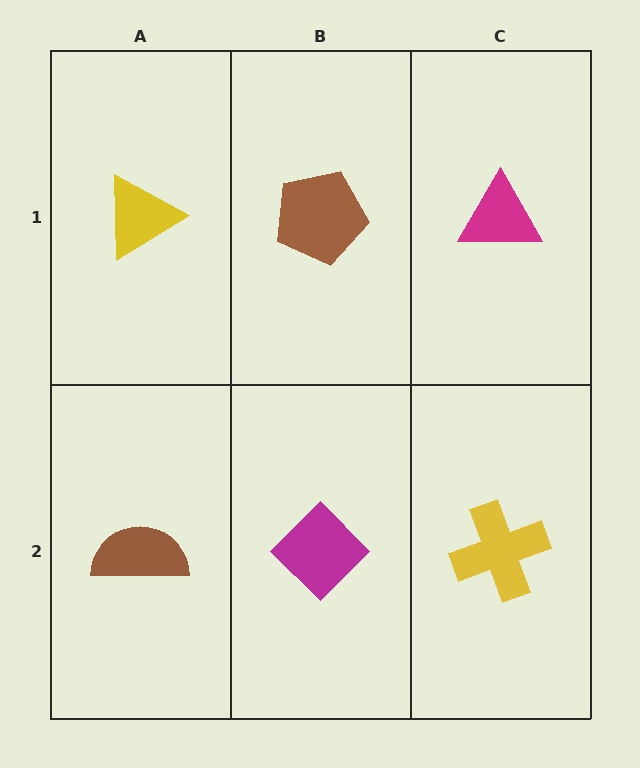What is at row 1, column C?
A magenta triangle.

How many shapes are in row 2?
3 shapes.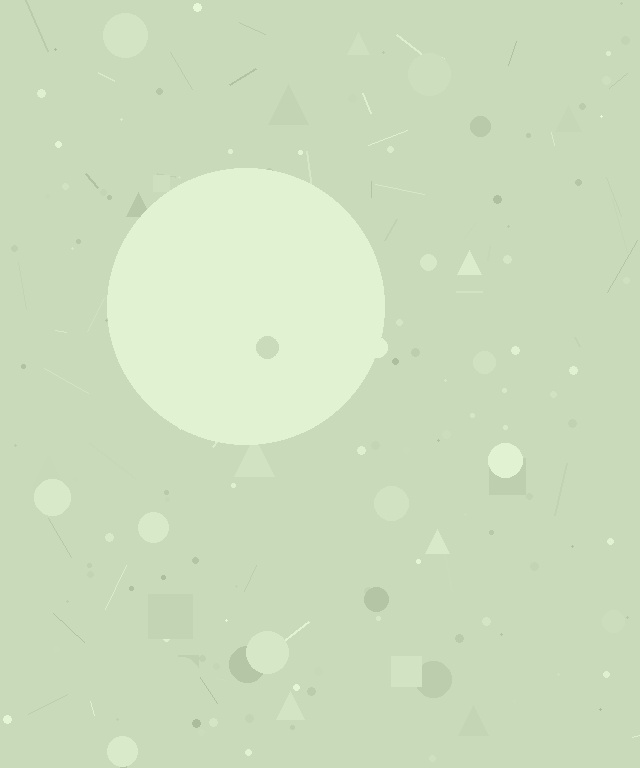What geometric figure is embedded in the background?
A circle is embedded in the background.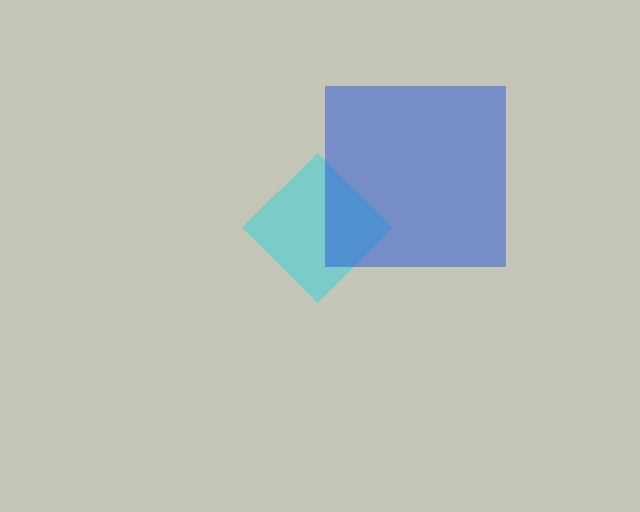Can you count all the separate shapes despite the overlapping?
Yes, there are 2 separate shapes.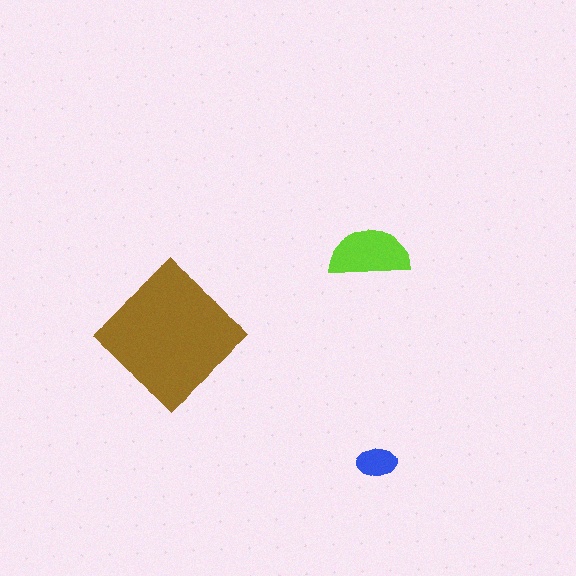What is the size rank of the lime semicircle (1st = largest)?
2nd.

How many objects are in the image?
There are 3 objects in the image.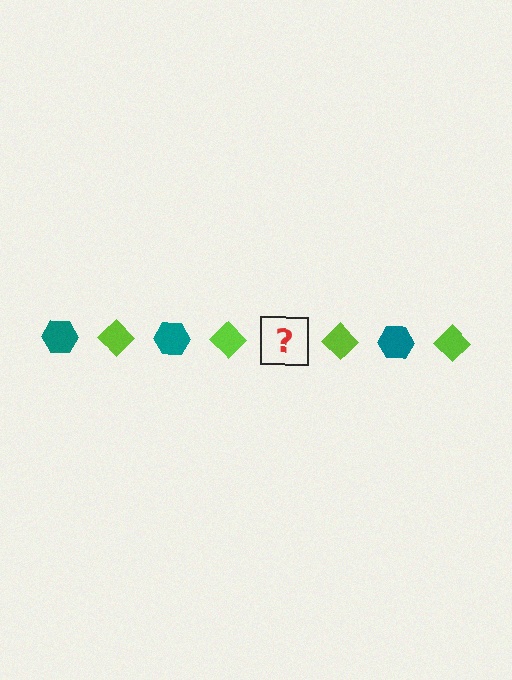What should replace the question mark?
The question mark should be replaced with a teal hexagon.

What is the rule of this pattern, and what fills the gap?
The rule is that the pattern alternates between teal hexagon and lime diamond. The gap should be filled with a teal hexagon.